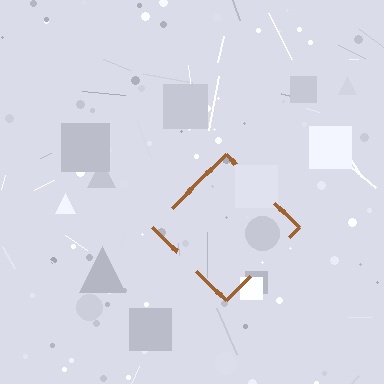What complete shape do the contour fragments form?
The contour fragments form a diamond.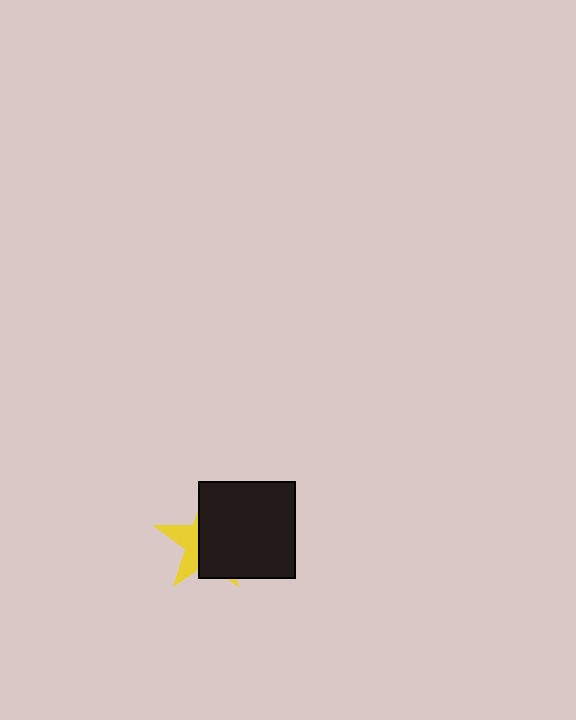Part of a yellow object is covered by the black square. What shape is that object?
It is a star.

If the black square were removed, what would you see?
You would see the complete yellow star.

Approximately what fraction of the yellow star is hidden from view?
Roughly 65% of the yellow star is hidden behind the black square.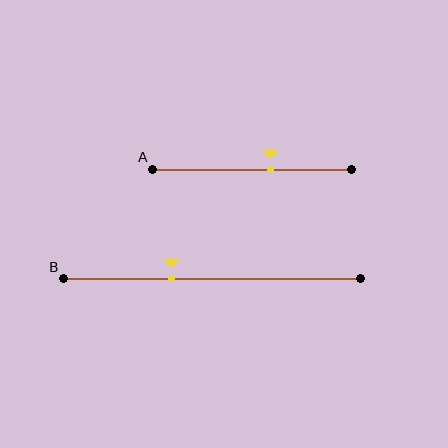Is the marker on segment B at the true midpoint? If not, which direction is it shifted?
No, the marker on segment B is shifted to the left by about 14% of the segment length.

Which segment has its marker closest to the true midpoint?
Segment A has its marker closest to the true midpoint.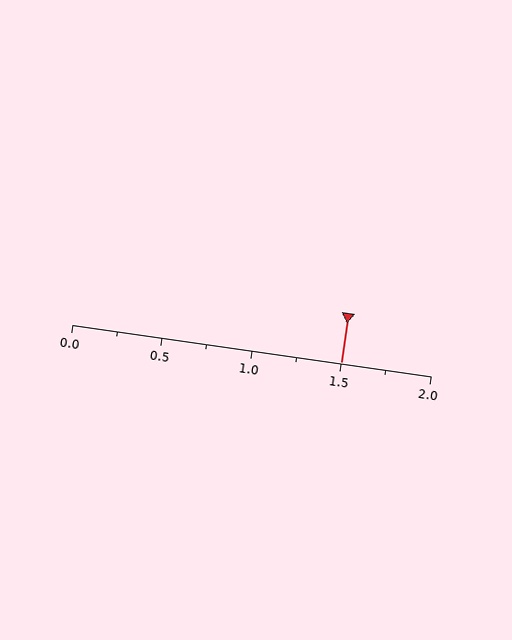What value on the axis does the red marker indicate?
The marker indicates approximately 1.5.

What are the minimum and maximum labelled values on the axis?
The axis runs from 0.0 to 2.0.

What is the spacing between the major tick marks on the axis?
The major ticks are spaced 0.5 apart.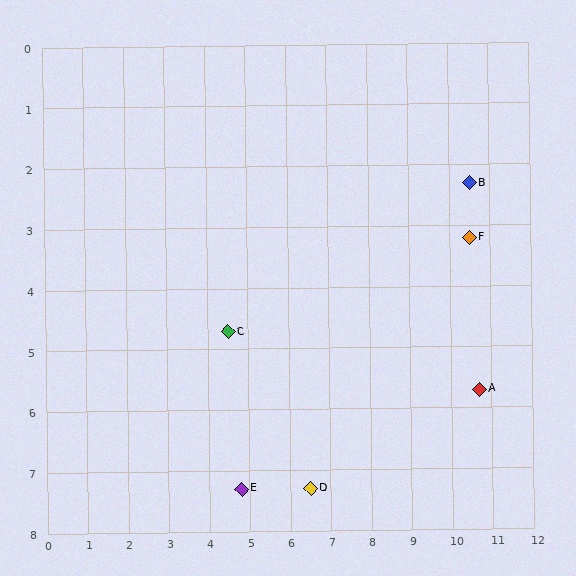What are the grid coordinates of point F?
Point F is at approximately (10.5, 3.2).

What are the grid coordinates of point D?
Point D is at approximately (6.5, 7.3).